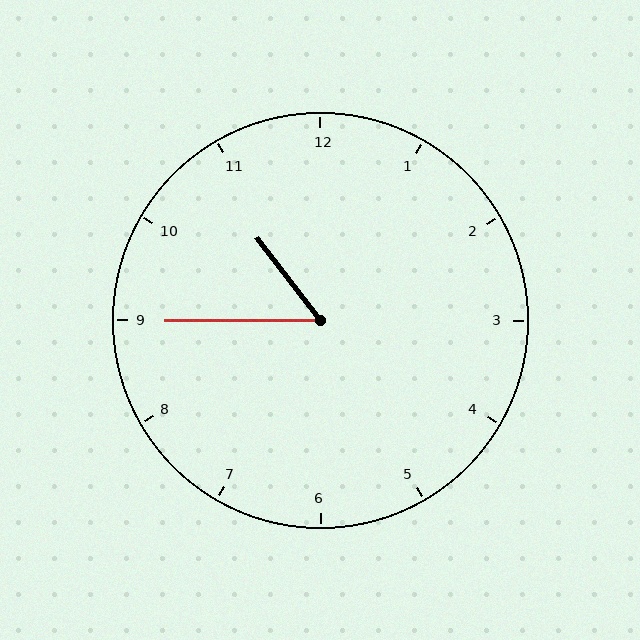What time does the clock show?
10:45.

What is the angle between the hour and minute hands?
Approximately 52 degrees.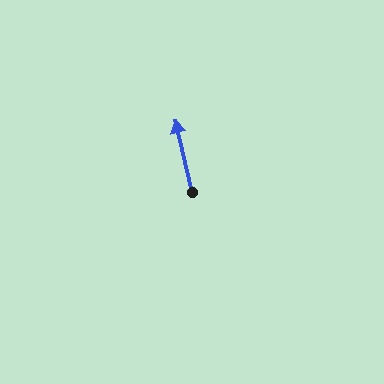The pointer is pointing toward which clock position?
Roughly 12 o'clock.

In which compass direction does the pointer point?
North.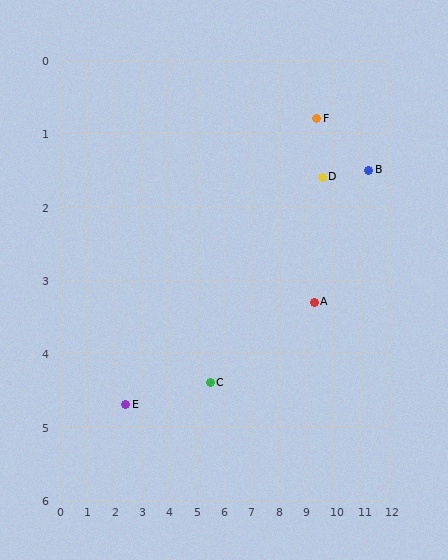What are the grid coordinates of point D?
Point D is at approximately (9.6, 1.6).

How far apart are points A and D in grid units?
Points A and D are about 1.7 grid units apart.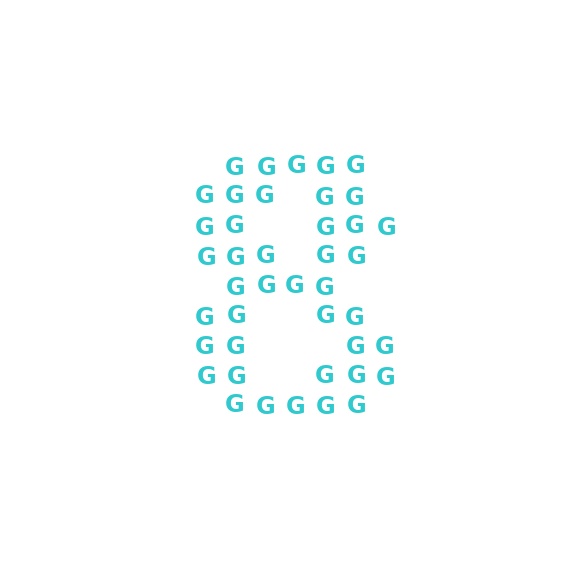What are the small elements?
The small elements are letter G's.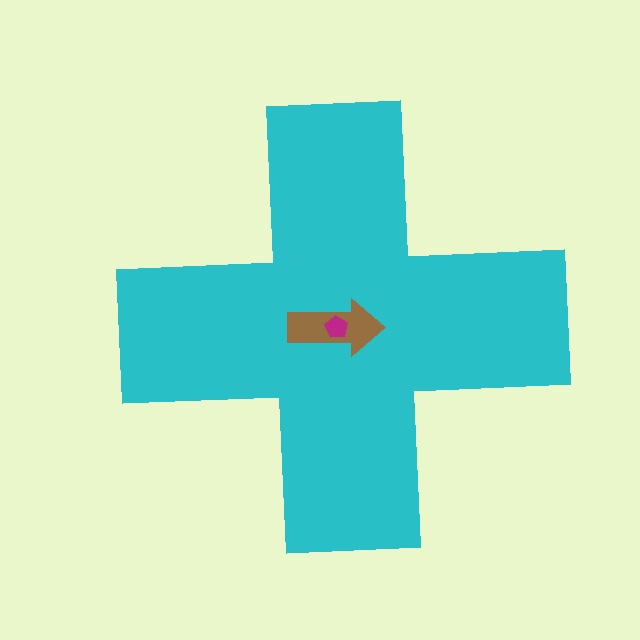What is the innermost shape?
The magenta pentagon.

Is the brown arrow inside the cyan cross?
Yes.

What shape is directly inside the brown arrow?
The magenta pentagon.